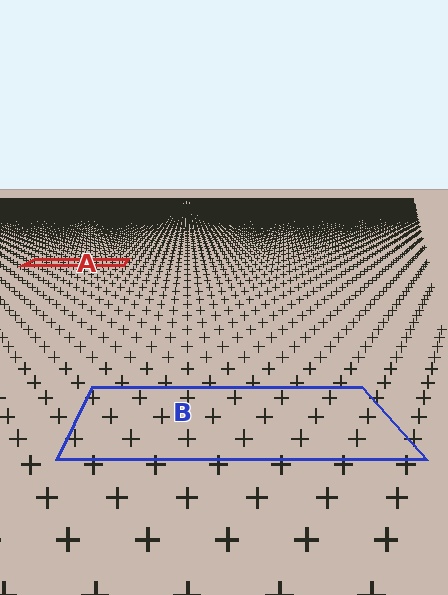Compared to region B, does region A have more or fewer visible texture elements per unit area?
Region A has more texture elements per unit area — they are packed more densely because it is farther away.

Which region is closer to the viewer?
Region B is closer. The texture elements there are larger and more spread out.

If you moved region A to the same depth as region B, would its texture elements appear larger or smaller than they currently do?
They would appear larger. At a closer depth, the same texture elements are projected at a bigger on-screen size.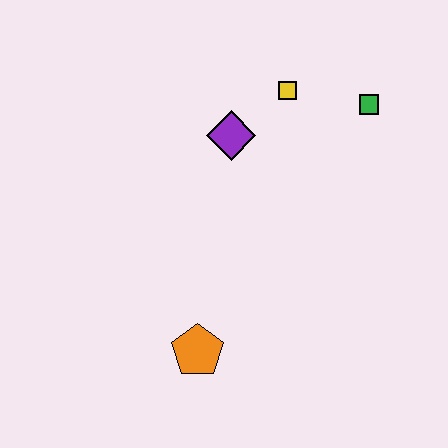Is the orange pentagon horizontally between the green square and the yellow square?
No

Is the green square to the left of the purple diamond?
No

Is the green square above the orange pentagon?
Yes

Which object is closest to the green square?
The yellow square is closest to the green square.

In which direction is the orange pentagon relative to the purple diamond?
The orange pentagon is below the purple diamond.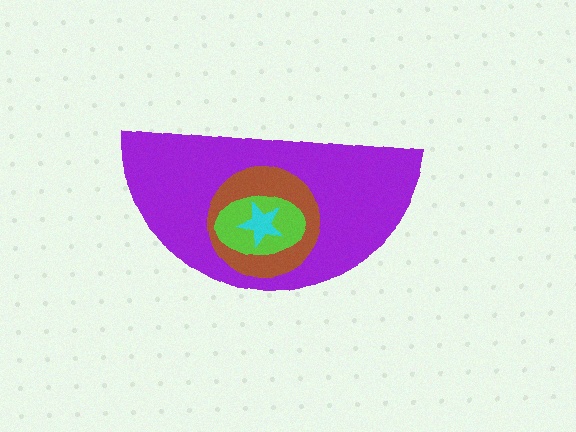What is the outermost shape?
The purple semicircle.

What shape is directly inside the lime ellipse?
The cyan star.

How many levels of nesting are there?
4.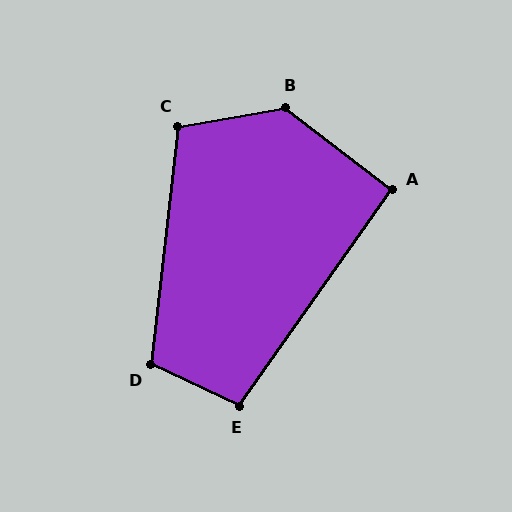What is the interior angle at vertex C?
Approximately 106 degrees (obtuse).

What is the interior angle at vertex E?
Approximately 100 degrees (obtuse).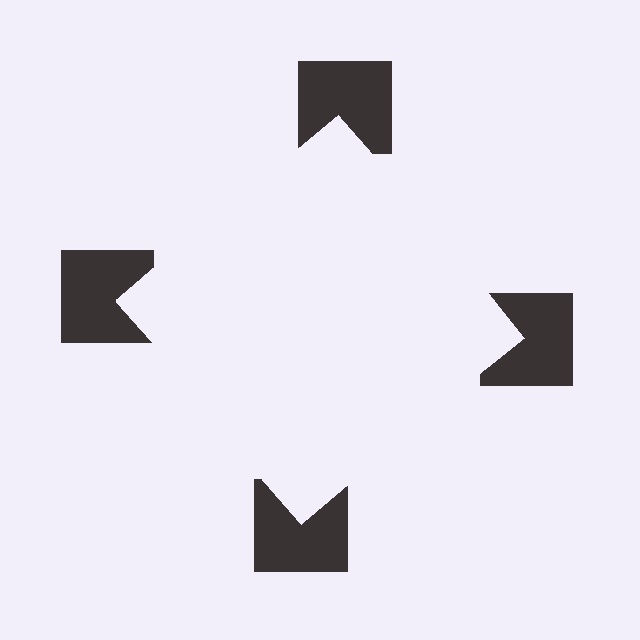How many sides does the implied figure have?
4 sides.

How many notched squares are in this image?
There are 4 — one at each vertex of the illusory square.